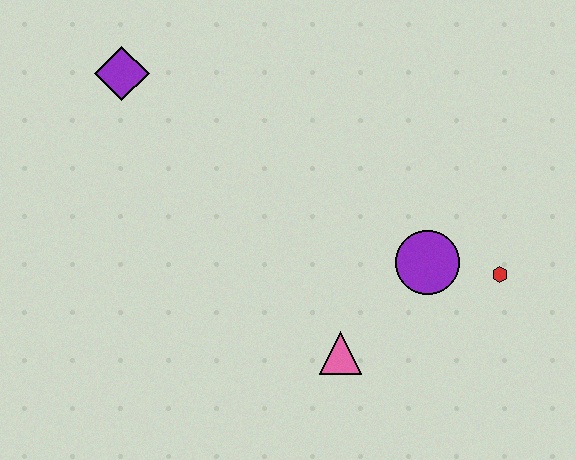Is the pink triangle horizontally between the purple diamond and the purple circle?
Yes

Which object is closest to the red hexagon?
The purple circle is closest to the red hexagon.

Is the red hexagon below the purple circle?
Yes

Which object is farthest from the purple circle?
The purple diamond is farthest from the purple circle.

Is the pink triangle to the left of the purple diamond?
No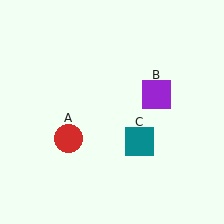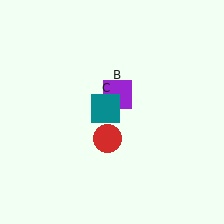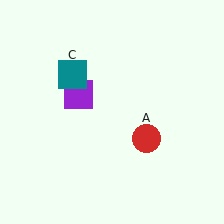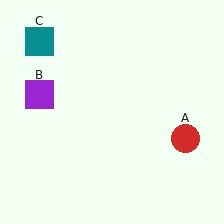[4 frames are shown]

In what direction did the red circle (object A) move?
The red circle (object A) moved right.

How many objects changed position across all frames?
3 objects changed position: red circle (object A), purple square (object B), teal square (object C).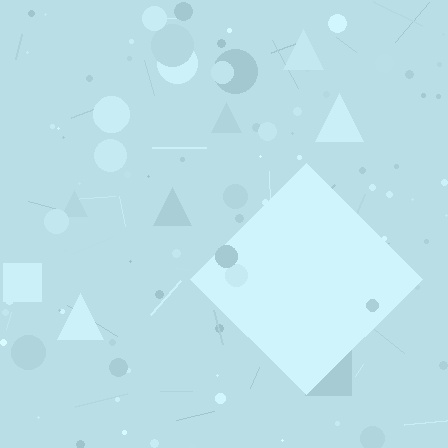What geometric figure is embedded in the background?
A diamond is embedded in the background.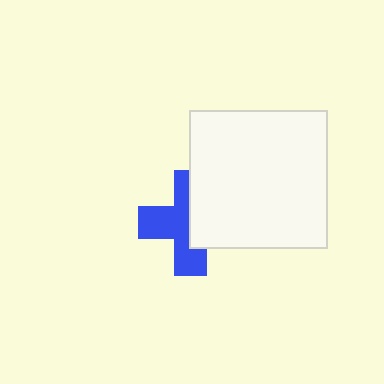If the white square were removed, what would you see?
You would see the complete blue cross.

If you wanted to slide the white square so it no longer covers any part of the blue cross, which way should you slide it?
Slide it right — that is the most direct way to separate the two shapes.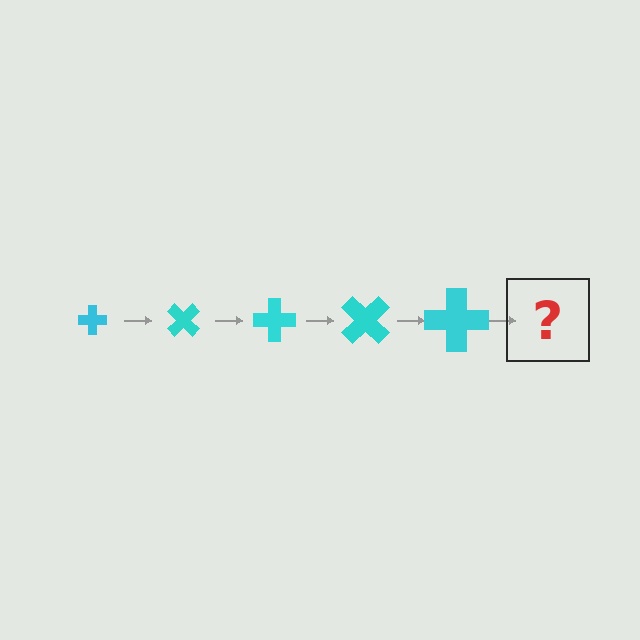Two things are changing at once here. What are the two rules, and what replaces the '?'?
The two rules are that the cross grows larger each step and it rotates 45 degrees each step. The '?' should be a cross, larger than the previous one and rotated 225 degrees from the start.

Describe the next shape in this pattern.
It should be a cross, larger than the previous one and rotated 225 degrees from the start.